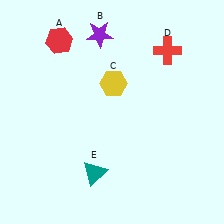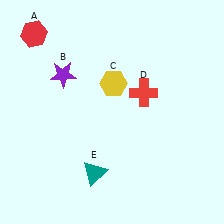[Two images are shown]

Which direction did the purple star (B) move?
The purple star (B) moved down.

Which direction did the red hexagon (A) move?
The red hexagon (A) moved left.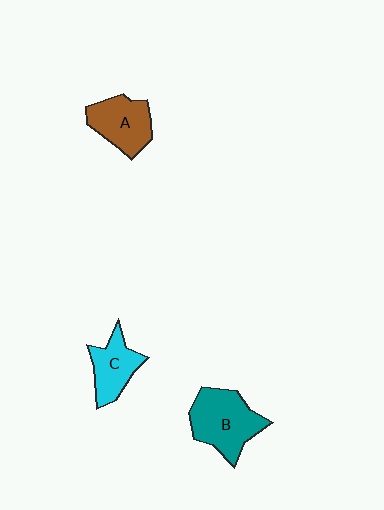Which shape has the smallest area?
Shape C (cyan).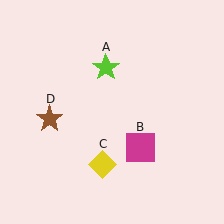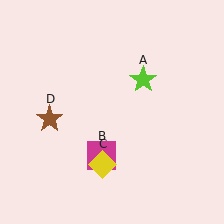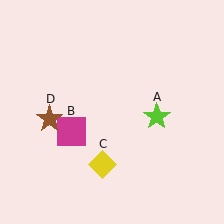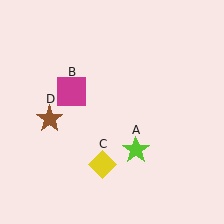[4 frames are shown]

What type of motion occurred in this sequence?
The lime star (object A), magenta square (object B) rotated clockwise around the center of the scene.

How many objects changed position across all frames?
2 objects changed position: lime star (object A), magenta square (object B).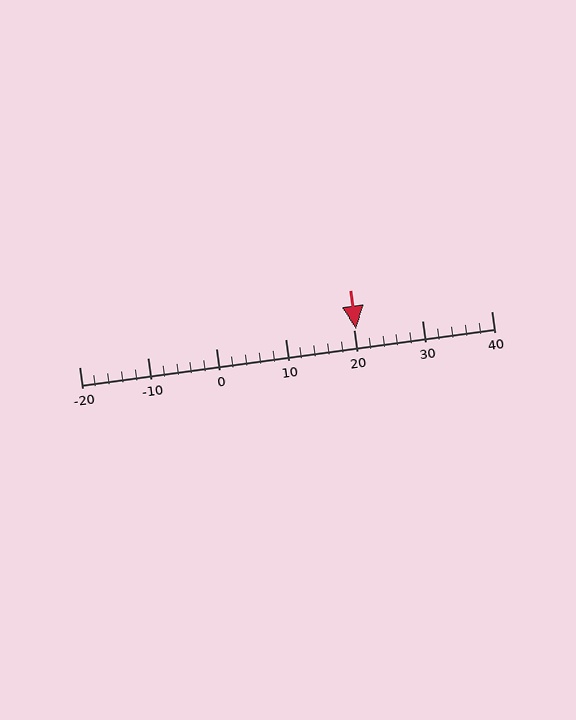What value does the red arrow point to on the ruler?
The red arrow points to approximately 20.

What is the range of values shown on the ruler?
The ruler shows values from -20 to 40.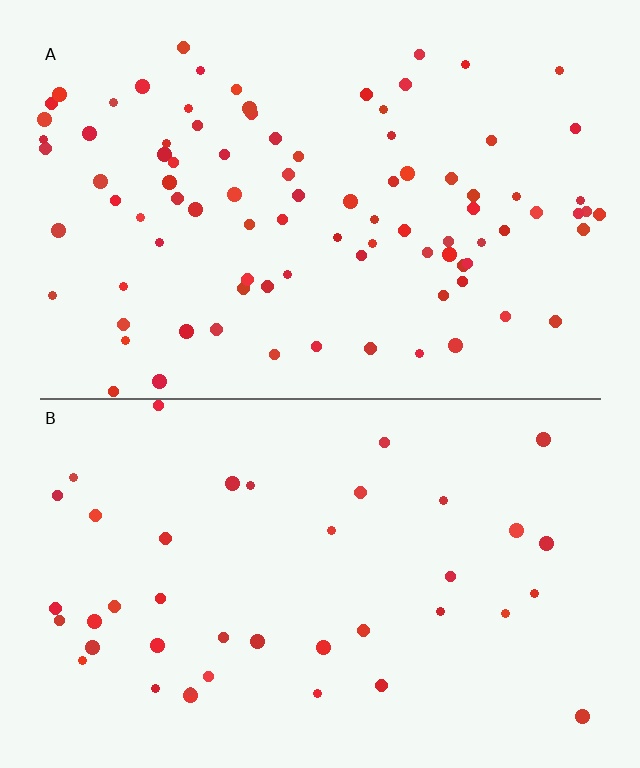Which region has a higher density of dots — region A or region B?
A (the top).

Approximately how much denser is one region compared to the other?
Approximately 2.2× — region A over region B.